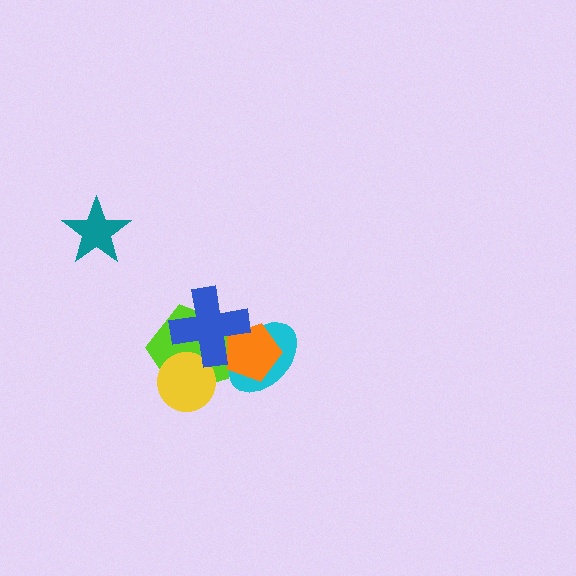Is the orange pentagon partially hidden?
Yes, it is partially covered by another shape.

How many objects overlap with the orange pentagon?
3 objects overlap with the orange pentagon.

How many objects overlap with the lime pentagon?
4 objects overlap with the lime pentagon.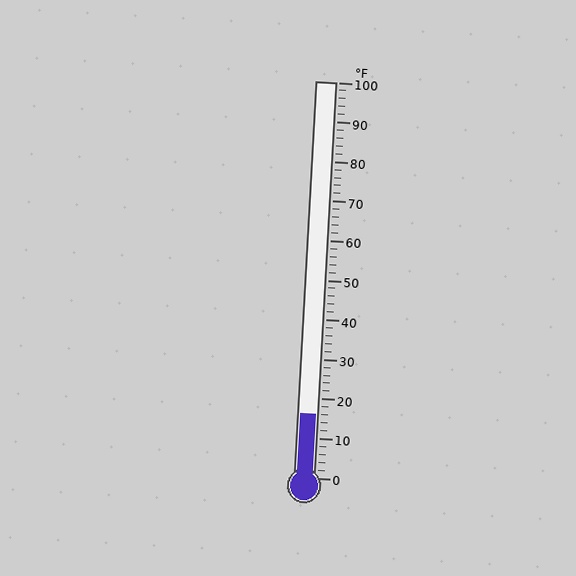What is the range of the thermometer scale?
The thermometer scale ranges from 0°F to 100°F.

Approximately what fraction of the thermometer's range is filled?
The thermometer is filled to approximately 15% of its range.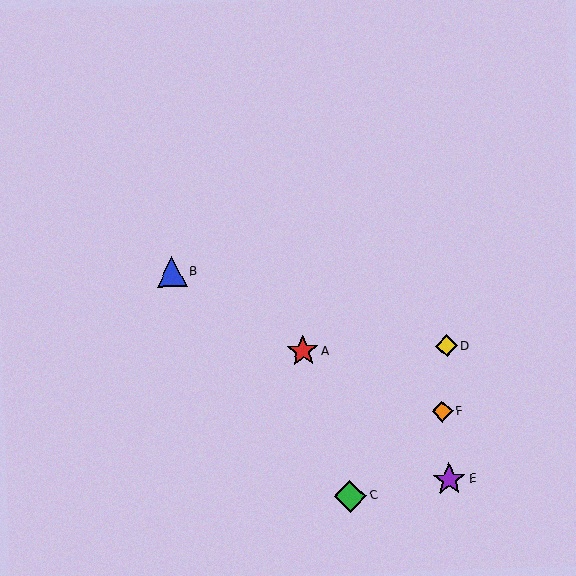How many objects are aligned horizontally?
2 objects (A, D) are aligned horizontally.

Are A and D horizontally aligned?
Yes, both are at y≈351.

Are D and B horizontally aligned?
No, D is at y≈346 and B is at y≈272.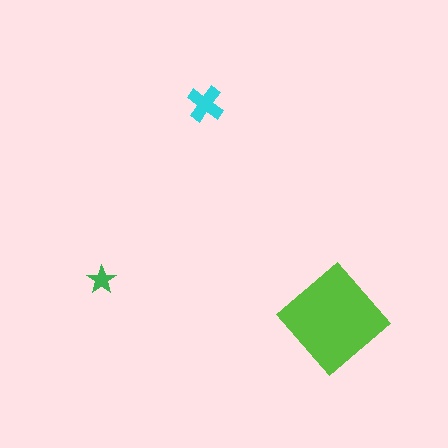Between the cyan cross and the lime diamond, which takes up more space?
The lime diamond.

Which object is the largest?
The lime diamond.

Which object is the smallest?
The green star.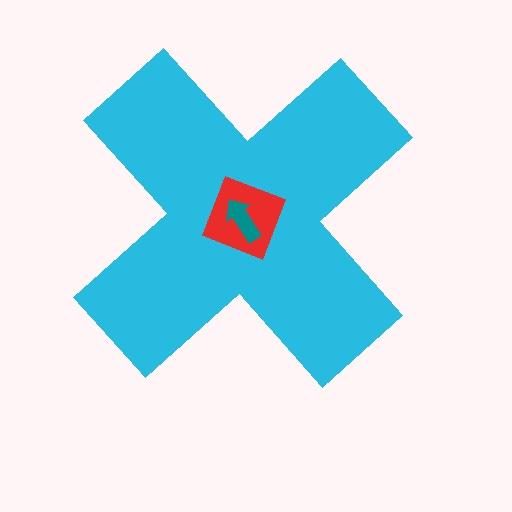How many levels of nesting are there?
3.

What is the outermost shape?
The cyan cross.